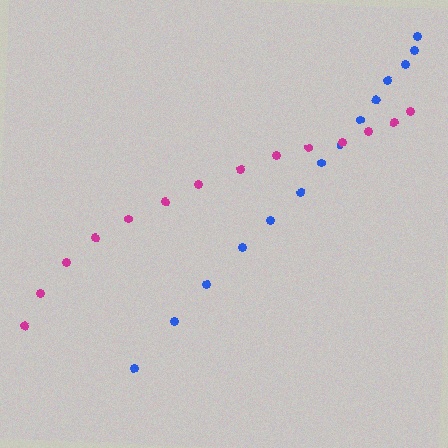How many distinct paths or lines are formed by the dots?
There are 2 distinct paths.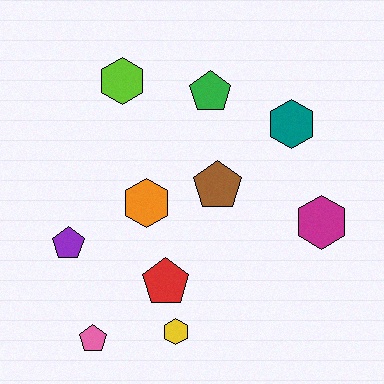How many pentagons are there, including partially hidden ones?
There are 5 pentagons.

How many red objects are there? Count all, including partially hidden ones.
There is 1 red object.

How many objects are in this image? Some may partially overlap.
There are 10 objects.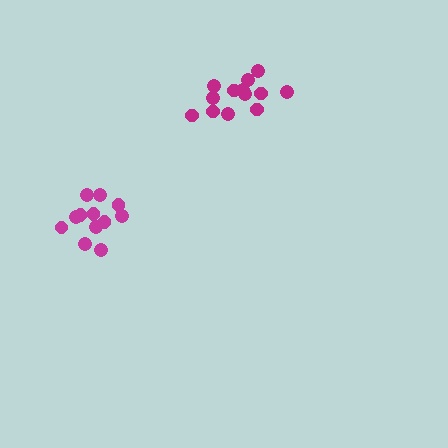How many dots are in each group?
Group 1: 12 dots, Group 2: 13 dots (25 total).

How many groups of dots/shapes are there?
There are 2 groups.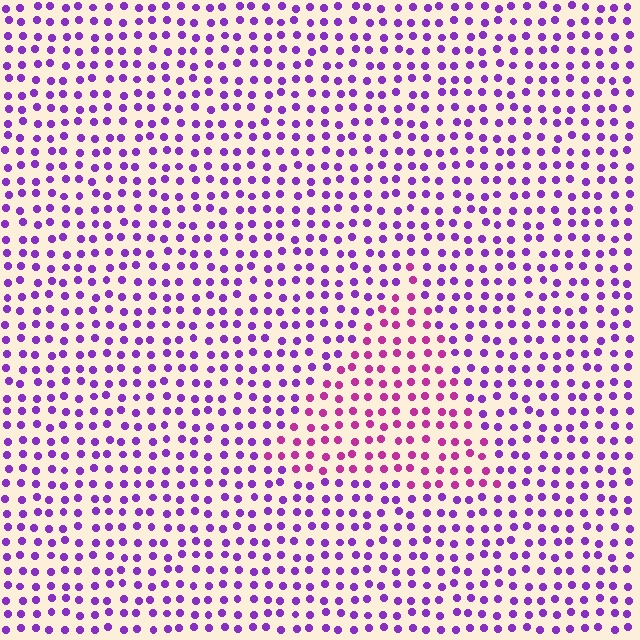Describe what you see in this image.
The image is filled with small purple elements in a uniform arrangement. A triangle-shaped region is visible where the elements are tinted to a slightly different hue, forming a subtle color boundary.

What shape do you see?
I see a triangle.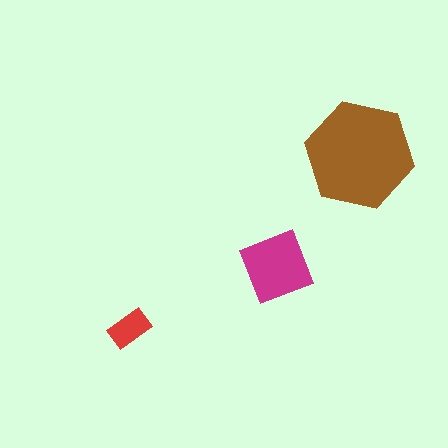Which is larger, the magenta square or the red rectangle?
The magenta square.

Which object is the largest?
The brown hexagon.